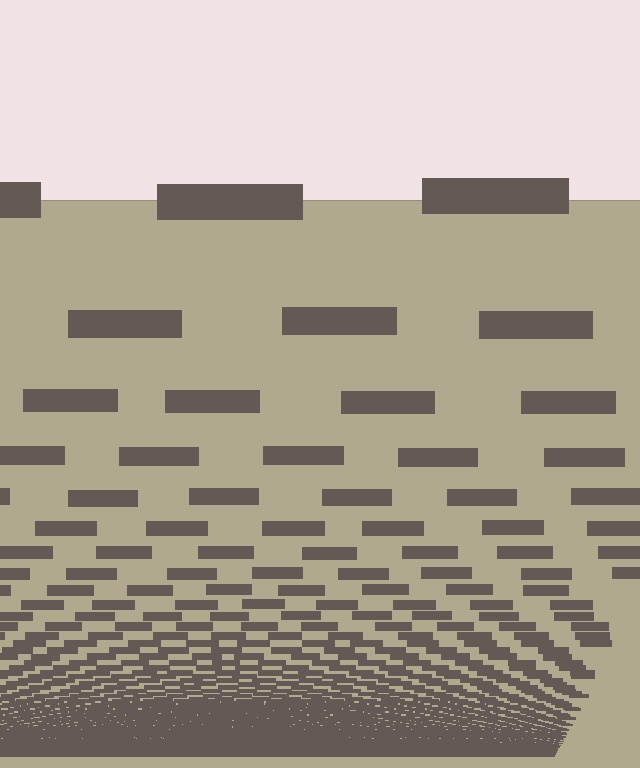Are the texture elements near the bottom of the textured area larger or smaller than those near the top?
Smaller. The gradient is inverted — elements near the bottom are smaller and denser.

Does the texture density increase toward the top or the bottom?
Density increases toward the bottom.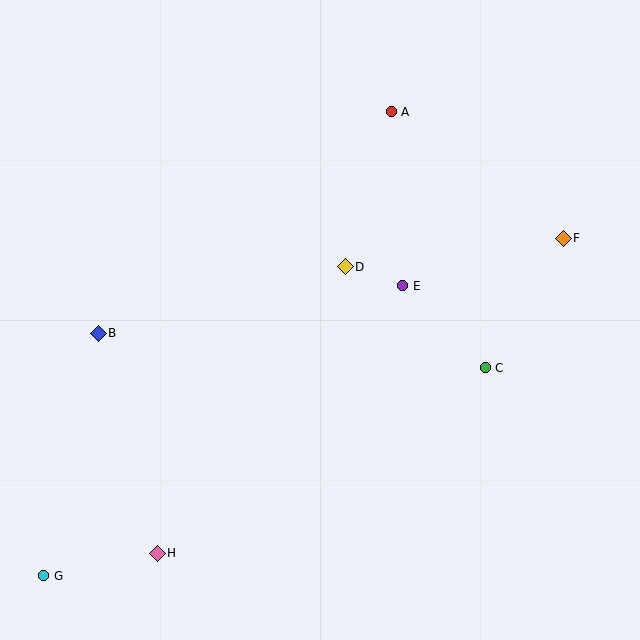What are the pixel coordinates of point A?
Point A is at (391, 112).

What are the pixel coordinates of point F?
Point F is at (563, 238).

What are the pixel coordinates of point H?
Point H is at (157, 553).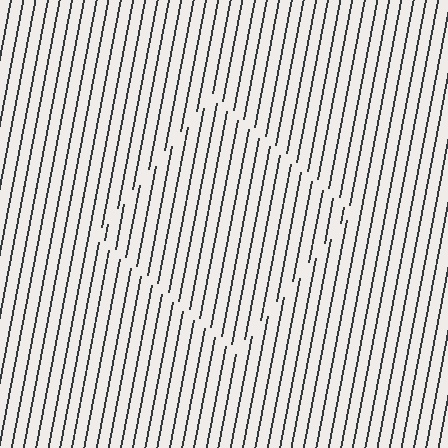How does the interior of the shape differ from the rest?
The interior of the shape contains the same grating, shifted by half a period — the contour is defined by the phase discontinuity where line-ends from the inner and outer gratings abut.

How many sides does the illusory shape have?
4 sides — the line-ends trace a square.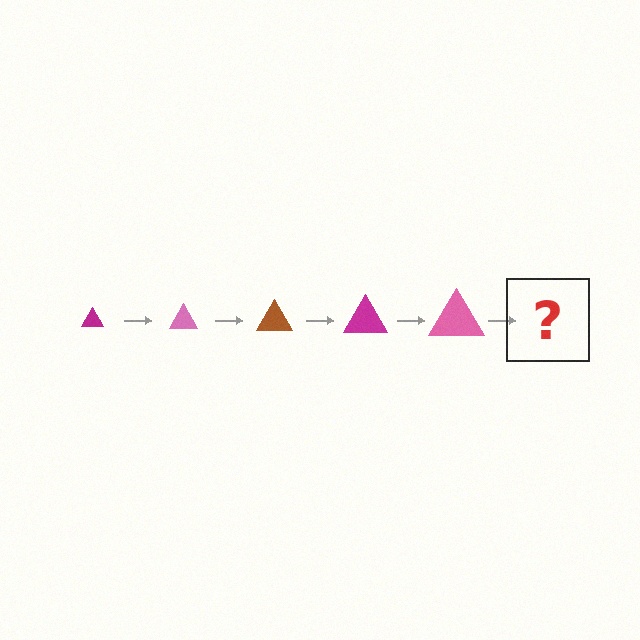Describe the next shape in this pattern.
It should be a brown triangle, larger than the previous one.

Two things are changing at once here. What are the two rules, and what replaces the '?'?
The two rules are that the triangle grows larger each step and the color cycles through magenta, pink, and brown. The '?' should be a brown triangle, larger than the previous one.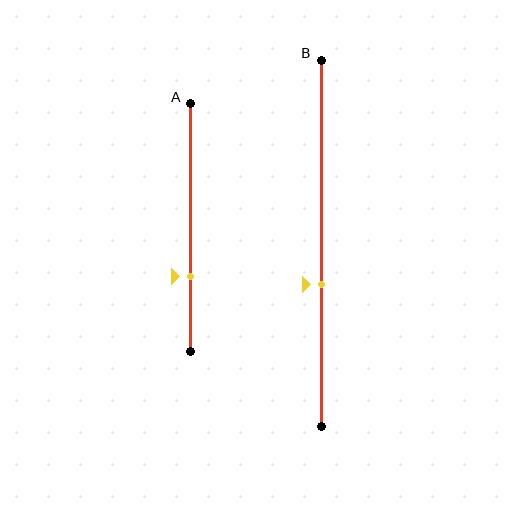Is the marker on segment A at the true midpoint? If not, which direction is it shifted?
No, the marker on segment A is shifted downward by about 20% of the segment length.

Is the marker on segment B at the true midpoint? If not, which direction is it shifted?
No, the marker on segment B is shifted downward by about 11% of the segment length.